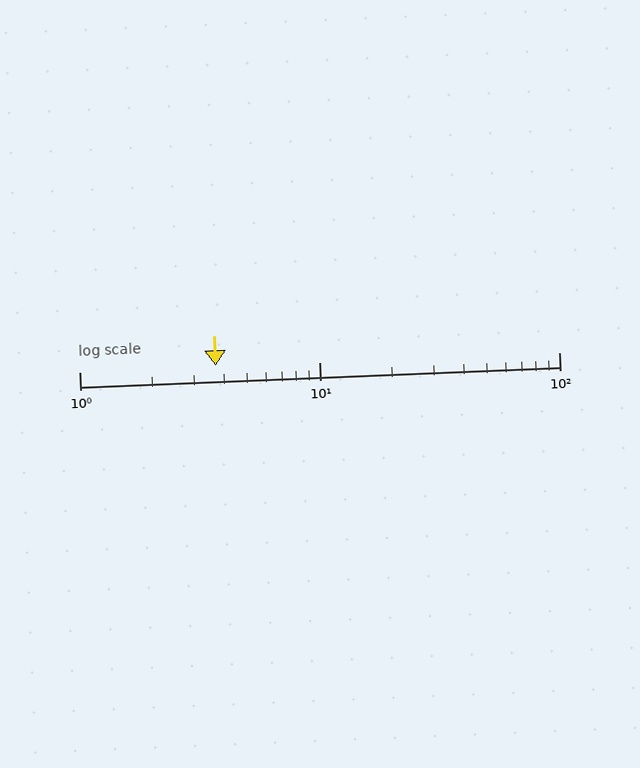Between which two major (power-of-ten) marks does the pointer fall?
The pointer is between 1 and 10.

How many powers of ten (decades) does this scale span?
The scale spans 2 decades, from 1 to 100.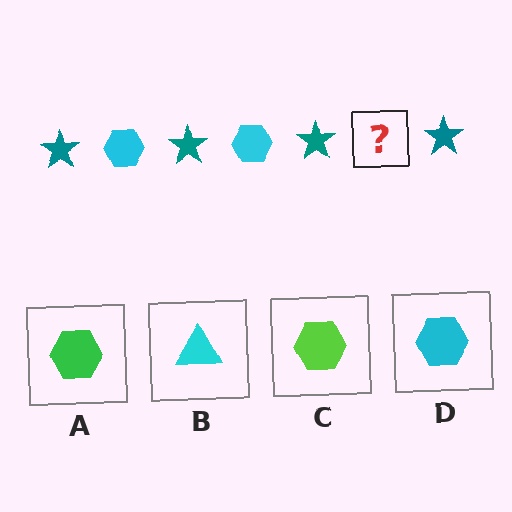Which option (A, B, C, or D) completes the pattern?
D.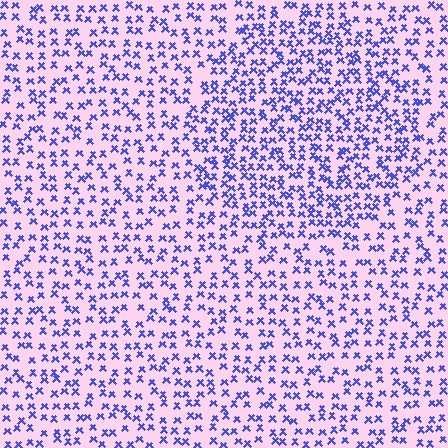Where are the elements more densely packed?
The elements are more densely packed inside the circle boundary.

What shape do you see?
I see a circle.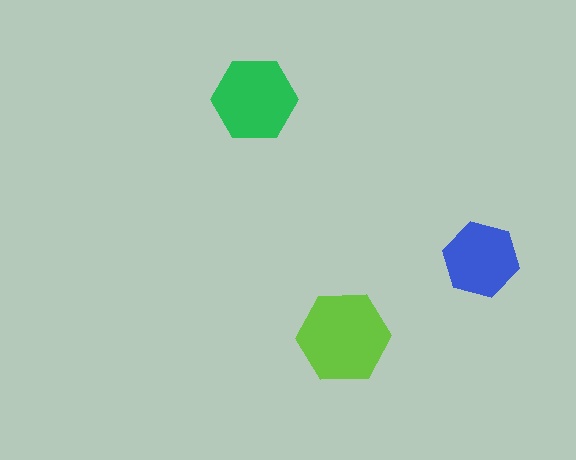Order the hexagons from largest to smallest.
the lime one, the green one, the blue one.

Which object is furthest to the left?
The green hexagon is leftmost.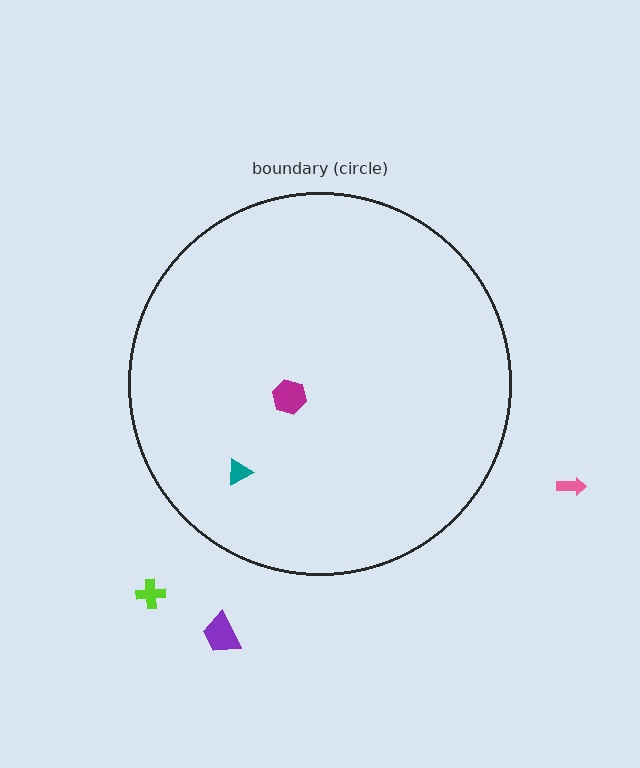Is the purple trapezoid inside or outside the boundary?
Outside.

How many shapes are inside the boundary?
2 inside, 3 outside.